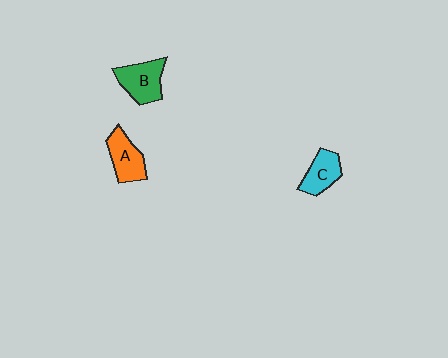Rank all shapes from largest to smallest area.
From largest to smallest: B (green), A (orange), C (cyan).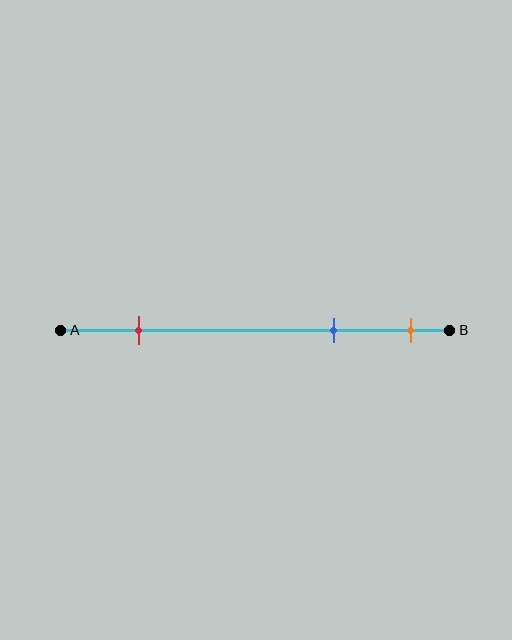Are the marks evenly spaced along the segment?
No, the marks are not evenly spaced.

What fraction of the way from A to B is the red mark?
The red mark is approximately 20% (0.2) of the way from A to B.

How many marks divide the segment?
There are 3 marks dividing the segment.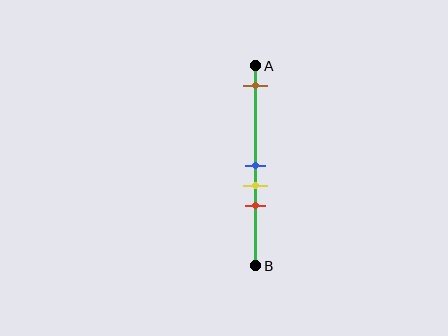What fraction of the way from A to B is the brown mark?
The brown mark is approximately 10% (0.1) of the way from A to B.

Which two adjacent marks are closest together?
The blue and yellow marks are the closest adjacent pair.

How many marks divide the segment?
There are 4 marks dividing the segment.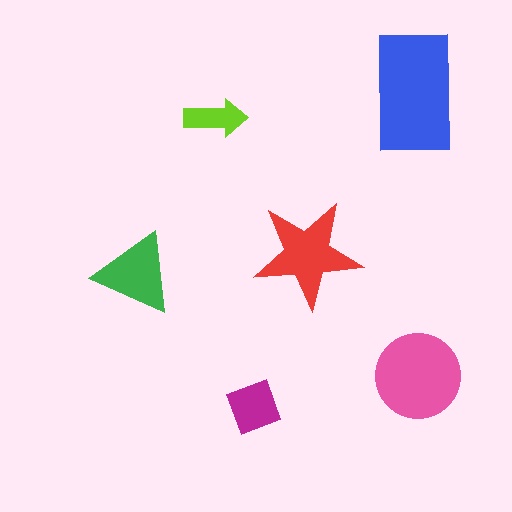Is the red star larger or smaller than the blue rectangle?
Smaller.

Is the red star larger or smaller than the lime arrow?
Larger.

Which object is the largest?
The blue rectangle.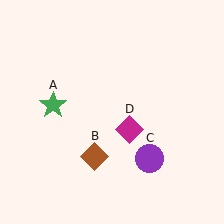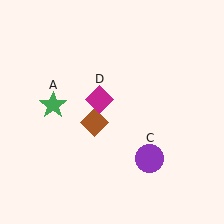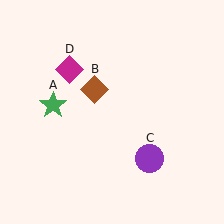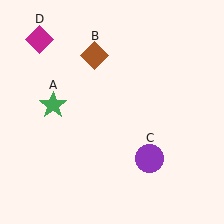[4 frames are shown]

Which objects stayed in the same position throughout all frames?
Green star (object A) and purple circle (object C) remained stationary.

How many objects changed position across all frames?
2 objects changed position: brown diamond (object B), magenta diamond (object D).